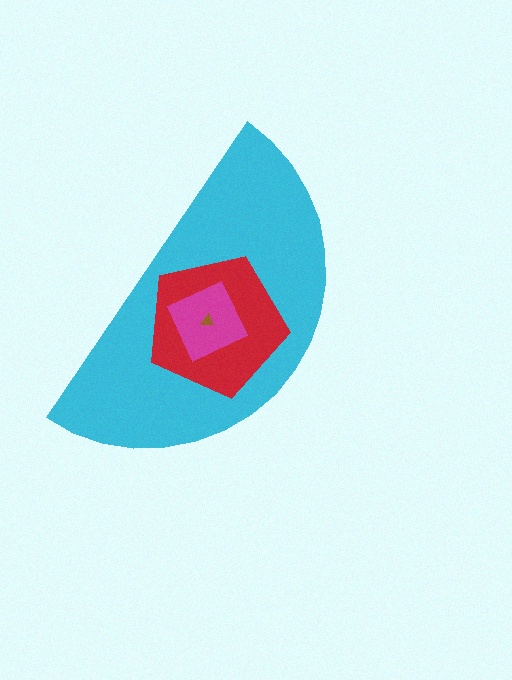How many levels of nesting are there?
4.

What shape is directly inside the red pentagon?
The magenta square.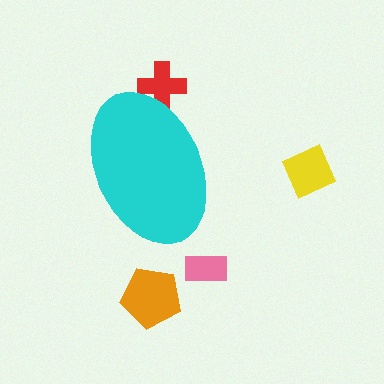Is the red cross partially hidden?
Yes, the red cross is partially hidden behind the cyan ellipse.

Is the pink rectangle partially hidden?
No, the pink rectangle is fully visible.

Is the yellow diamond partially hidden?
No, the yellow diamond is fully visible.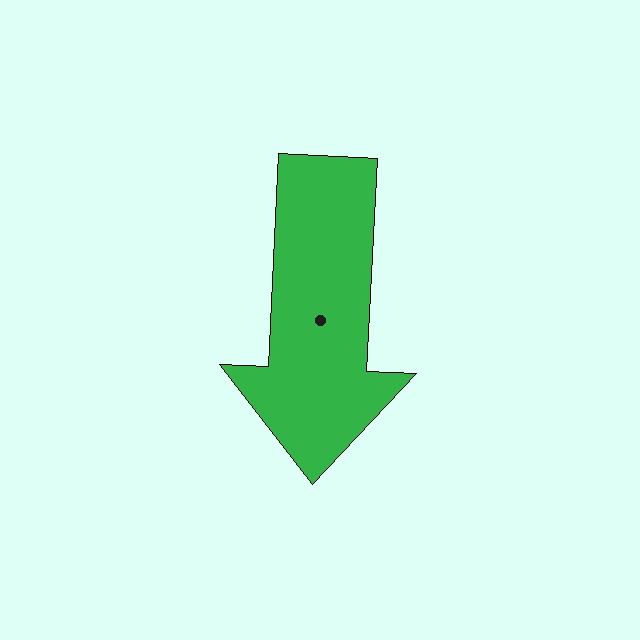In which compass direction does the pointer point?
South.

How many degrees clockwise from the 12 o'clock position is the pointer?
Approximately 183 degrees.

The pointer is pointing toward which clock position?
Roughly 6 o'clock.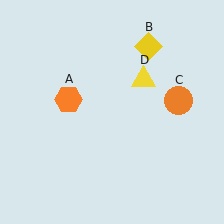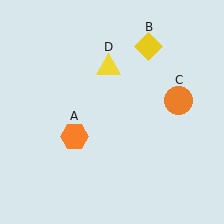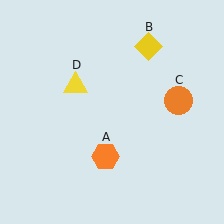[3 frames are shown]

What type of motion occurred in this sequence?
The orange hexagon (object A), yellow triangle (object D) rotated counterclockwise around the center of the scene.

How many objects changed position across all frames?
2 objects changed position: orange hexagon (object A), yellow triangle (object D).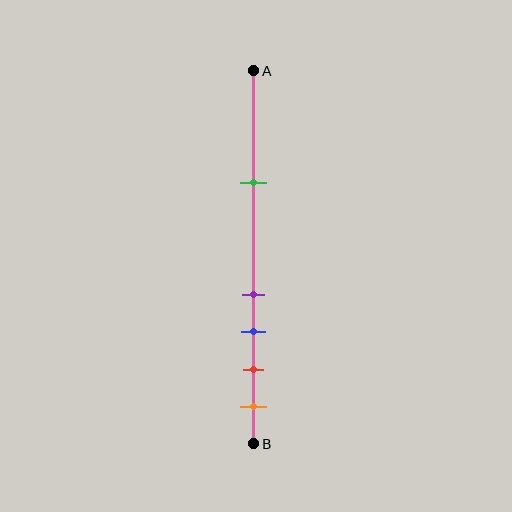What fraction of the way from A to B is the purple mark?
The purple mark is approximately 60% (0.6) of the way from A to B.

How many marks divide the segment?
There are 5 marks dividing the segment.